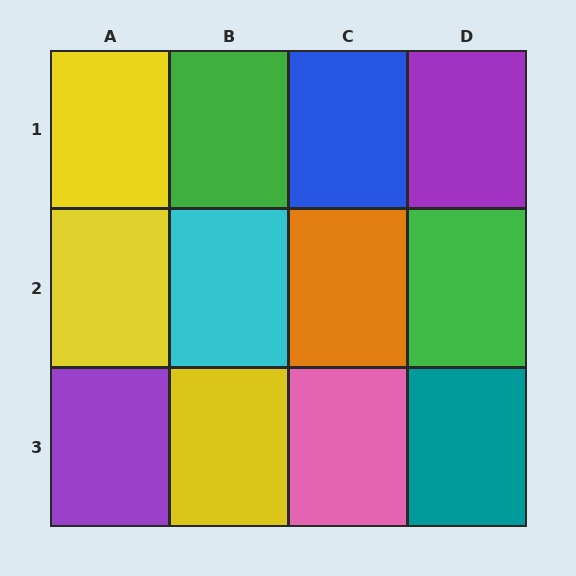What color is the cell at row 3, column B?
Yellow.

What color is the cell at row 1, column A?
Yellow.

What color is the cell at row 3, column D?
Teal.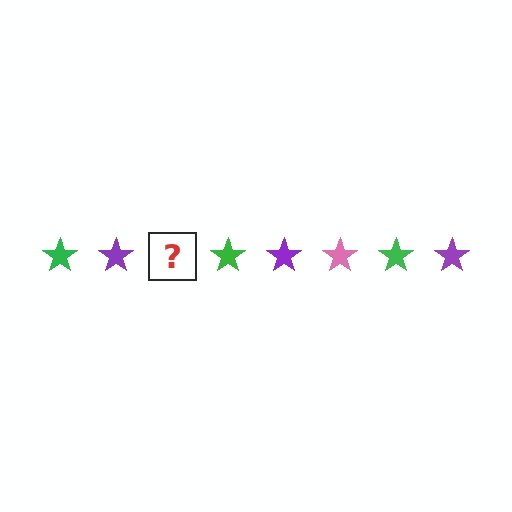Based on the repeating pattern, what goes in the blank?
The blank should be a pink star.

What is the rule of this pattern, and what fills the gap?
The rule is that the pattern cycles through green, purple, pink stars. The gap should be filled with a pink star.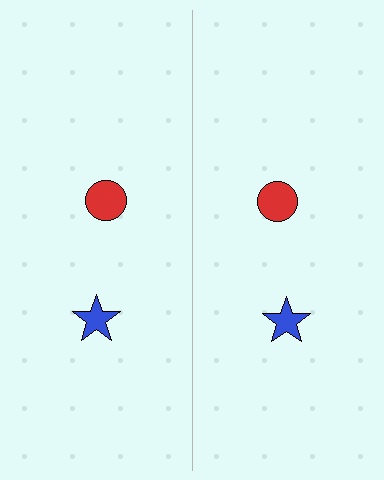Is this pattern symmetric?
Yes, this pattern has bilateral (reflection) symmetry.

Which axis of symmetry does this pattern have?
The pattern has a vertical axis of symmetry running through the center of the image.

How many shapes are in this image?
There are 4 shapes in this image.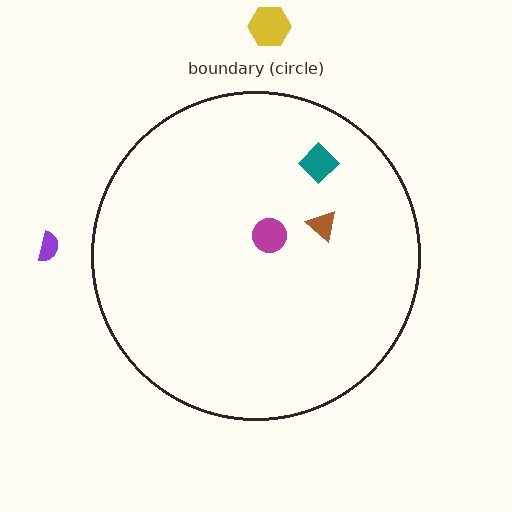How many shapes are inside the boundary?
3 inside, 2 outside.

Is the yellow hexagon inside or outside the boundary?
Outside.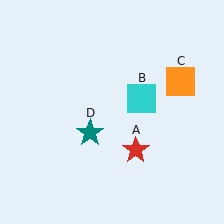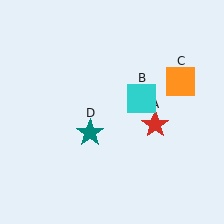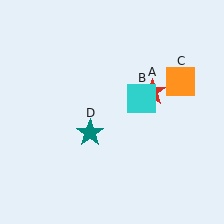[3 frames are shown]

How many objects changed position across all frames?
1 object changed position: red star (object A).